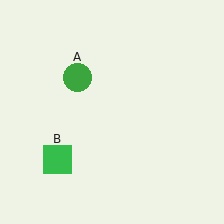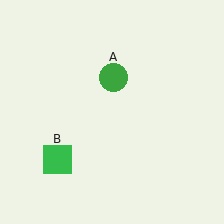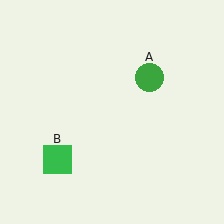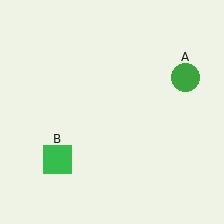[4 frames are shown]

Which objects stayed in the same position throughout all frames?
Green square (object B) remained stationary.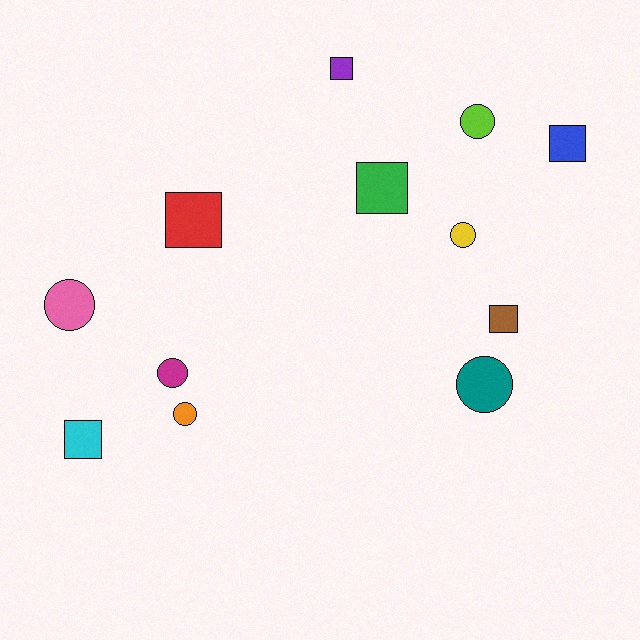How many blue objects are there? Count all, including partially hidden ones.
There is 1 blue object.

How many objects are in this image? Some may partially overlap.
There are 12 objects.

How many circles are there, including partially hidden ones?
There are 6 circles.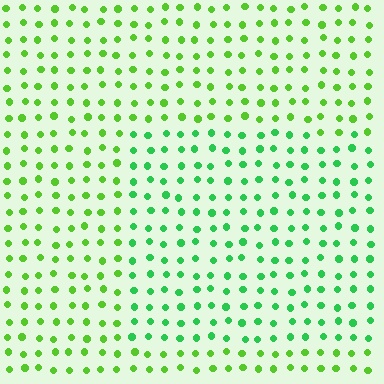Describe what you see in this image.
The image is filled with small lime elements in a uniform arrangement. A rectangle-shaped region is visible where the elements are tinted to a slightly different hue, forming a subtle color boundary.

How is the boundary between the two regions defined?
The boundary is defined purely by a slight shift in hue (about 31 degrees). Spacing, size, and orientation are identical on both sides.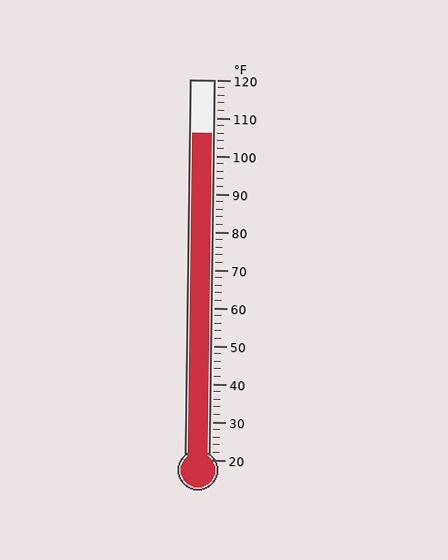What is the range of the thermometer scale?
The thermometer scale ranges from 20°F to 120°F.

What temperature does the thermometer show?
The thermometer shows approximately 106°F.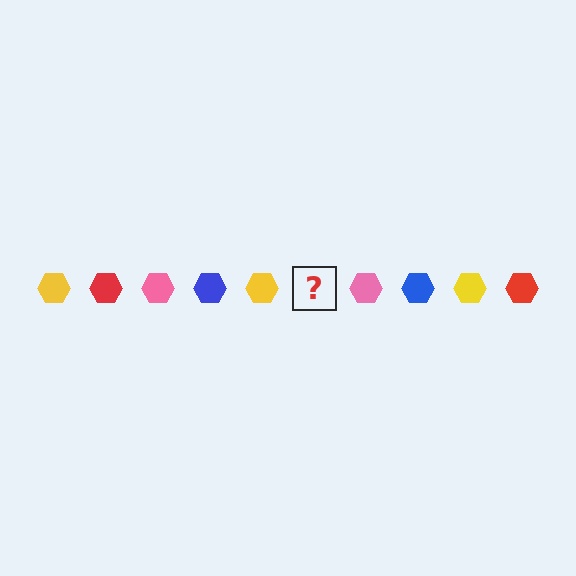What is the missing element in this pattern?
The missing element is a red hexagon.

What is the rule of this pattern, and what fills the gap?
The rule is that the pattern cycles through yellow, red, pink, blue hexagons. The gap should be filled with a red hexagon.